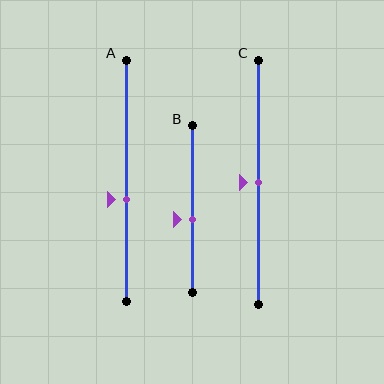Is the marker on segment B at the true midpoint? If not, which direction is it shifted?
No, the marker on segment B is shifted downward by about 6% of the segment length.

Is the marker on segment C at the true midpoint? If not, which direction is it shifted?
Yes, the marker on segment C is at the true midpoint.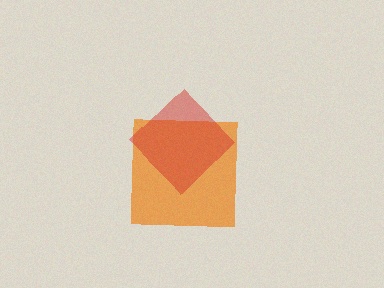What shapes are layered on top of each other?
The layered shapes are: an orange square, a red diamond.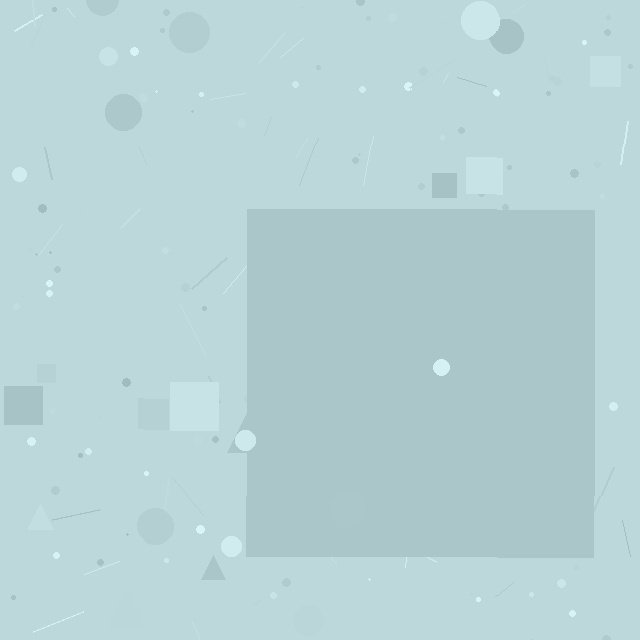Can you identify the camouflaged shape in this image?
The camouflaged shape is a square.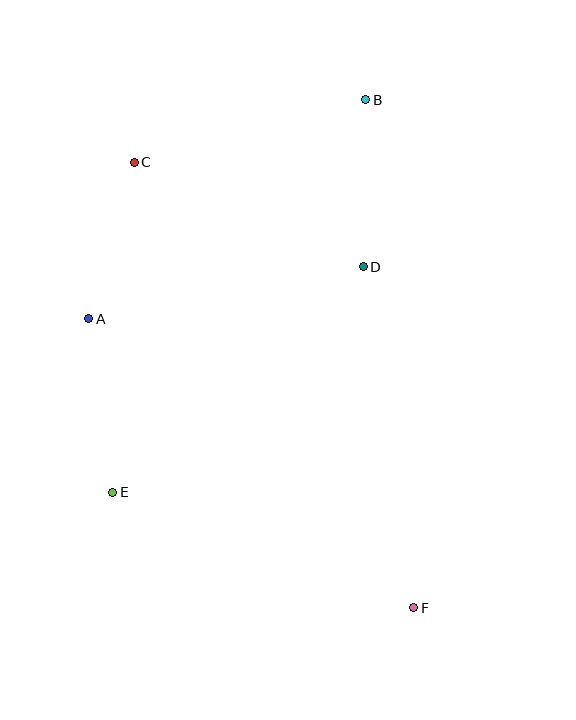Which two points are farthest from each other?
Points C and F are farthest from each other.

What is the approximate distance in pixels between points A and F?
The distance between A and F is approximately 435 pixels.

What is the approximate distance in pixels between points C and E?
The distance between C and E is approximately 331 pixels.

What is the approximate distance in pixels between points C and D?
The distance between C and D is approximately 252 pixels.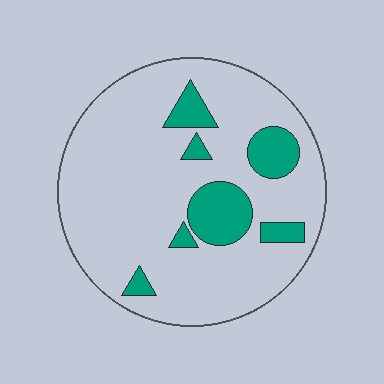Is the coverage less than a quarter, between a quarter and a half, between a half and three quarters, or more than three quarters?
Less than a quarter.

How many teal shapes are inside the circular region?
7.